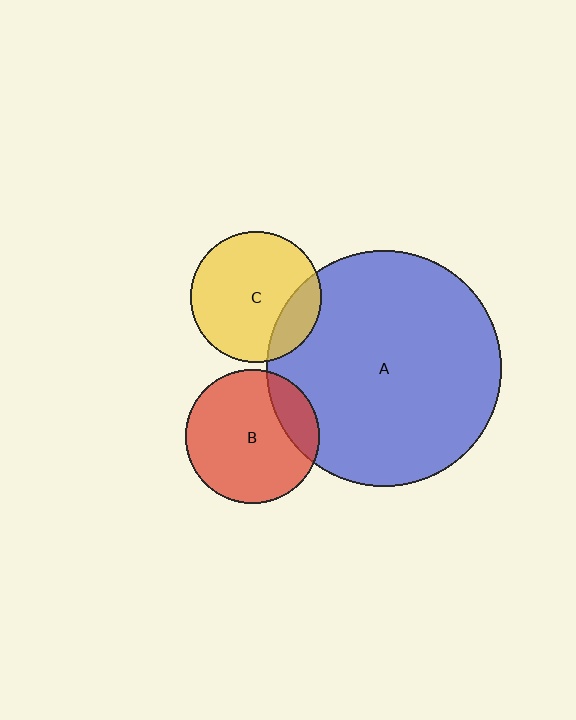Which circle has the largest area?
Circle A (blue).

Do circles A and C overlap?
Yes.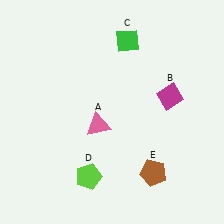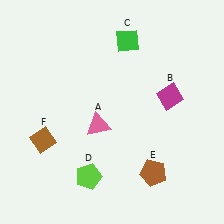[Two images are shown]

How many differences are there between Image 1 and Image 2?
There is 1 difference between the two images.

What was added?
A brown diamond (F) was added in Image 2.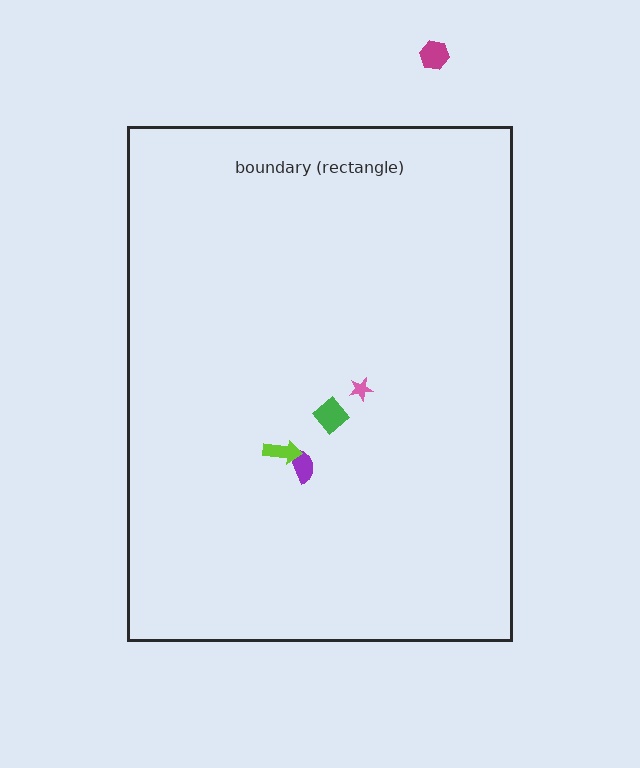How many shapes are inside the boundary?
4 inside, 1 outside.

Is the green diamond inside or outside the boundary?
Inside.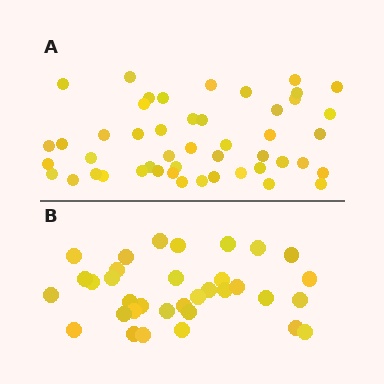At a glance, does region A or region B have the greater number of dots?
Region A (the top region) has more dots.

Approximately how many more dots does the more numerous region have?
Region A has approximately 15 more dots than region B.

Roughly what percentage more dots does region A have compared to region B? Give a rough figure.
About 40% more.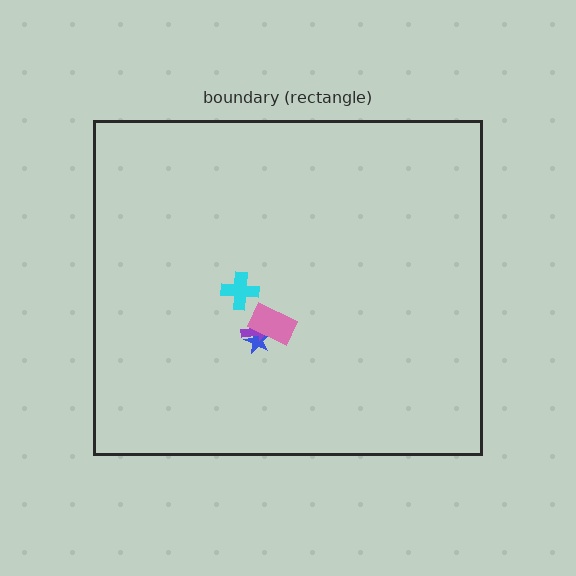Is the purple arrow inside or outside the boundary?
Inside.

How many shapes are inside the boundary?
4 inside, 0 outside.